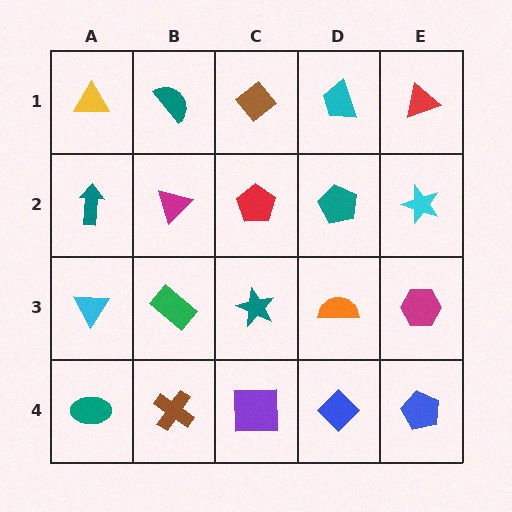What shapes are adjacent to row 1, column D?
A teal pentagon (row 2, column D), a brown diamond (row 1, column C), a red triangle (row 1, column E).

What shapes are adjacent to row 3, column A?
A teal arrow (row 2, column A), a teal ellipse (row 4, column A), a green rectangle (row 3, column B).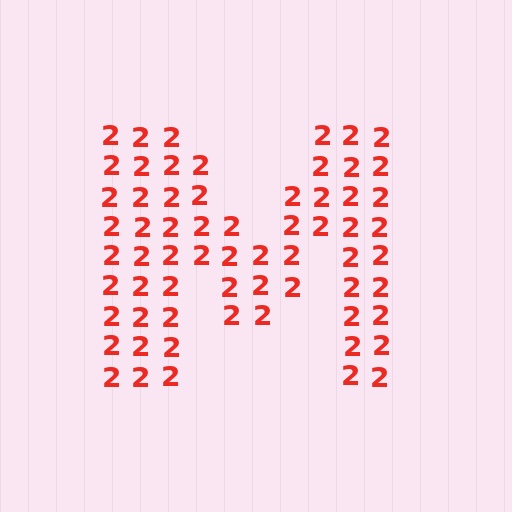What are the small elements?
The small elements are digit 2's.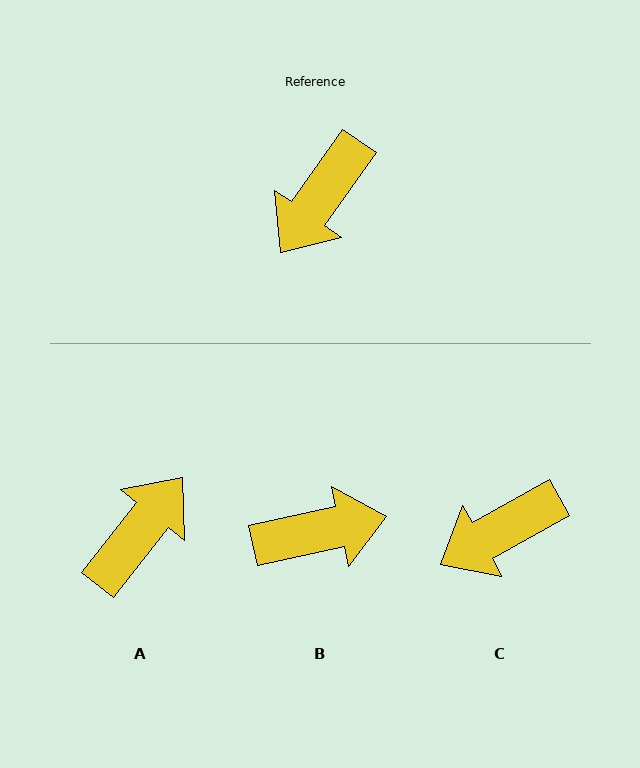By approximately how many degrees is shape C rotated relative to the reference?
Approximately 26 degrees clockwise.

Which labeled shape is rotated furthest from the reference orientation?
A, about 177 degrees away.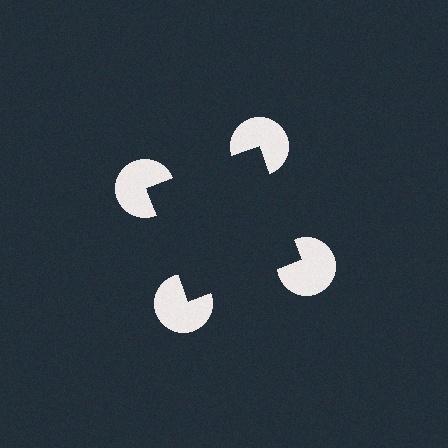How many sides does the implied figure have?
4 sides.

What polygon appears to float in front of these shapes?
An illusory square — its edges are inferred from the aligned wedge cuts in the pac-man discs, not physically drawn.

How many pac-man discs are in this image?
There are 4 — one at each vertex of the illusory square.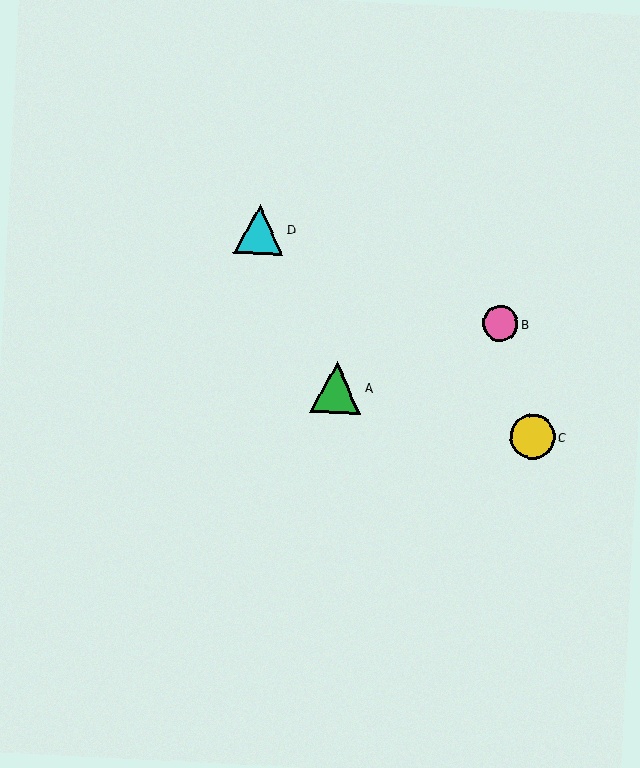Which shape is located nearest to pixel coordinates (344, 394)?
The green triangle (labeled A) at (336, 387) is nearest to that location.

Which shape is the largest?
The green triangle (labeled A) is the largest.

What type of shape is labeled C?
Shape C is a yellow circle.